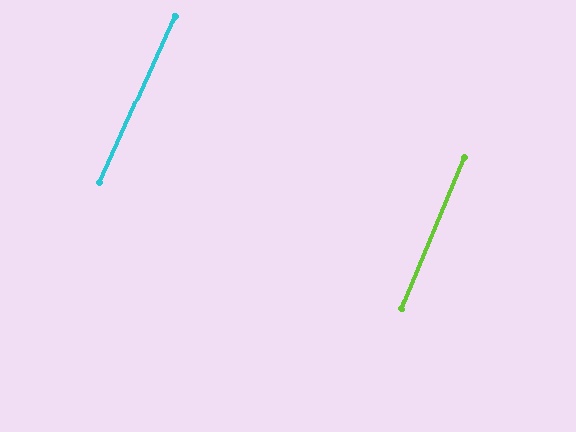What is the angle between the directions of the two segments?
Approximately 1 degree.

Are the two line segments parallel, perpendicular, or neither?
Parallel — their directions differ by only 1.5°.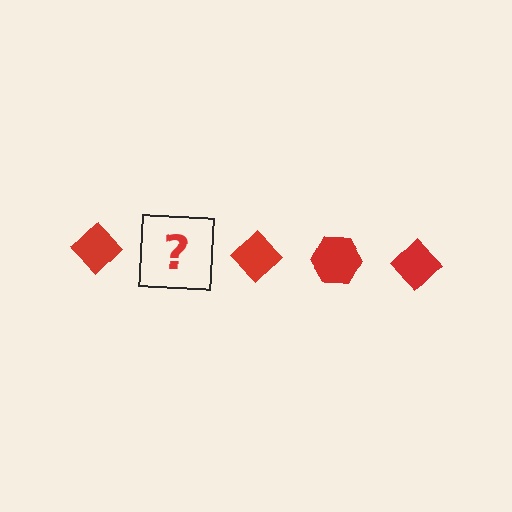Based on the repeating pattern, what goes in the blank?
The blank should be a red hexagon.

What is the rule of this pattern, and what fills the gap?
The rule is that the pattern cycles through diamond, hexagon shapes in red. The gap should be filled with a red hexagon.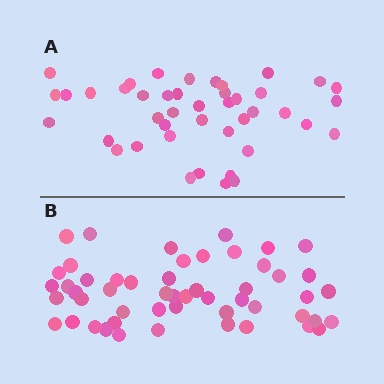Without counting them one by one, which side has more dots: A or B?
Region B (the bottom region) has more dots.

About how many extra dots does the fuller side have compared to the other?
Region B has roughly 8 or so more dots than region A.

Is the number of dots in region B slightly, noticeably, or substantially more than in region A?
Region B has only slightly more — the two regions are fairly close. The ratio is roughly 1.2 to 1.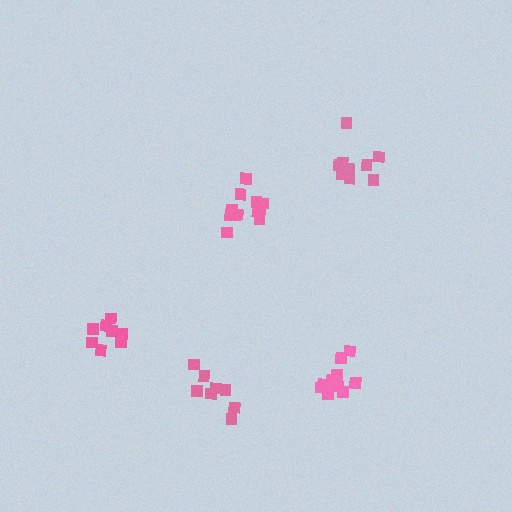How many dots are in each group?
Group 1: 9 dots, Group 2: 12 dots, Group 3: 8 dots, Group 4: 8 dots, Group 5: 12 dots (49 total).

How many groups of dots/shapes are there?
There are 5 groups.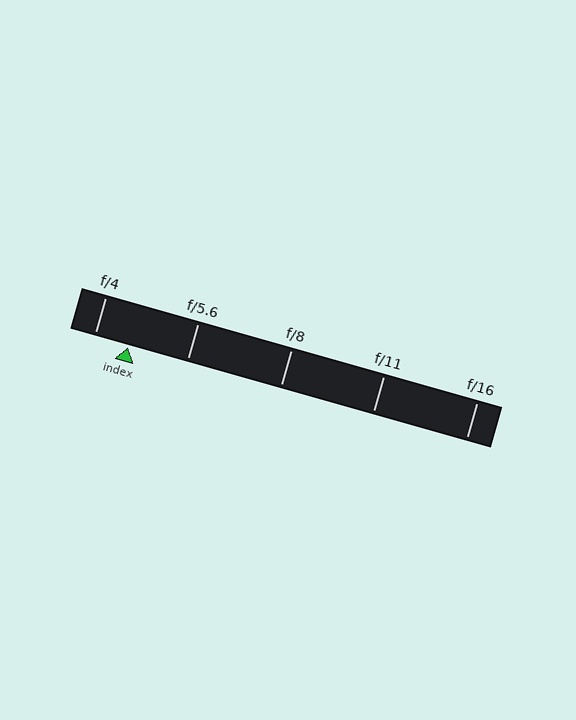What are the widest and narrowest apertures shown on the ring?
The widest aperture shown is f/4 and the narrowest is f/16.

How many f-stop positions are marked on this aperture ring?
There are 5 f-stop positions marked.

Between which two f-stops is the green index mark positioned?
The index mark is between f/4 and f/5.6.